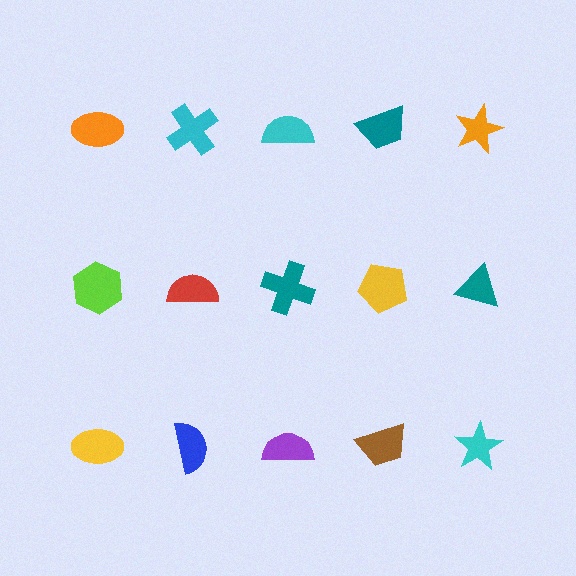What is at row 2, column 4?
A yellow pentagon.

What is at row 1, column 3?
A cyan semicircle.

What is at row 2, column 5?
A teal triangle.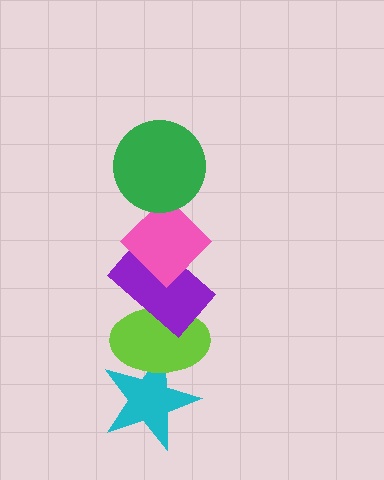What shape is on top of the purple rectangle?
The pink diamond is on top of the purple rectangle.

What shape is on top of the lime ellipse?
The purple rectangle is on top of the lime ellipse.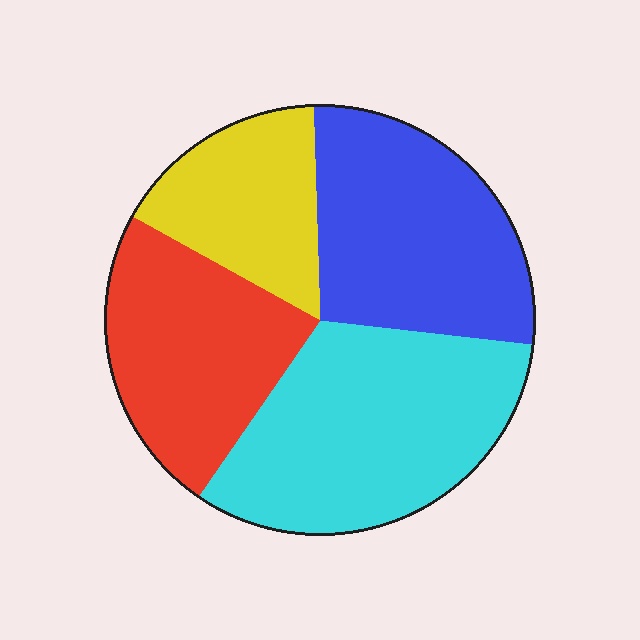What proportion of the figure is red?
Red takes up about one quarter (1/4) of the figure.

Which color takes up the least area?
Yellow, at roughly 15%.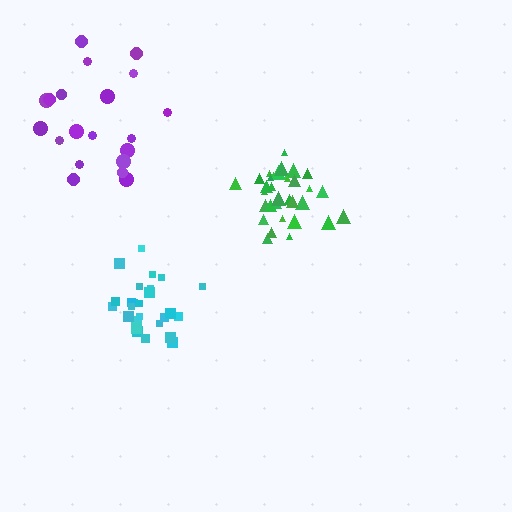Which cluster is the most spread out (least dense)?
Purple.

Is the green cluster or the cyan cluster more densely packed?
Green.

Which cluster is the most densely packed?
Green.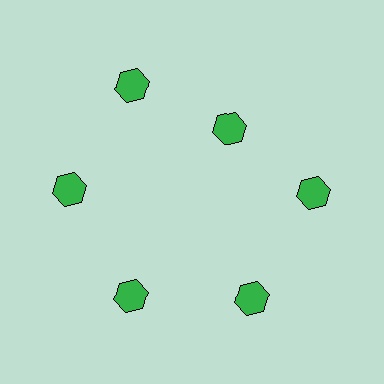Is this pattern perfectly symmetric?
No. The 6 green hexagons are arranged in a ring, but one element near the 1 o'clock position is pulled inward toward the center, breaking the 6-fold rotational symmetry.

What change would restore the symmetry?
The symmetry would be restored by moving it outward, back onto the ring so that all 6 hexagons sit at equal angles and equal distance from the center.